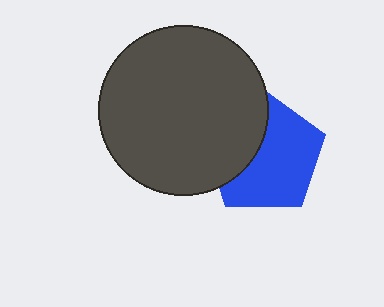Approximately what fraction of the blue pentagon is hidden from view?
Roughly 36% of the blue pentagon is hidden behind the dark gray circle.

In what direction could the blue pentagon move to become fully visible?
The blue pentagon could move right. That would shift it out from behind the dark gray circle entirely.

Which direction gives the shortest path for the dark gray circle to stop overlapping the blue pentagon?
Moving left gives the shortest separation.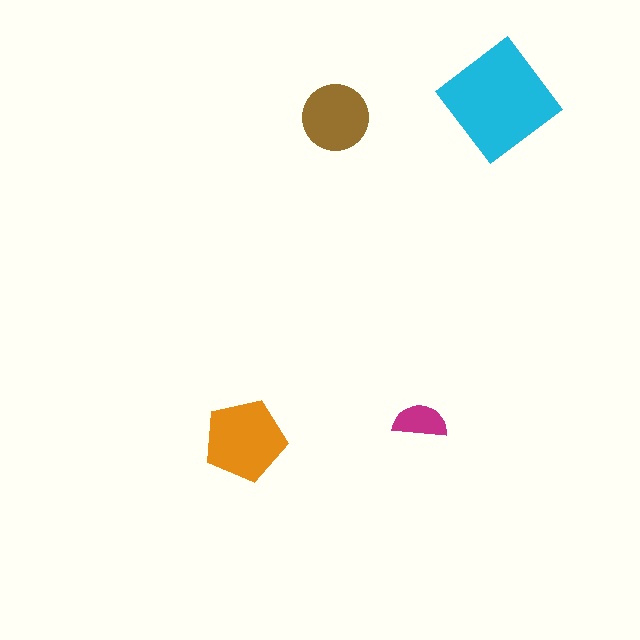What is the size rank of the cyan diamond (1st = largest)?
1st.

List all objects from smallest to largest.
The magenta semicircle, the brown circle, the orange pentagon, the cyan diamond.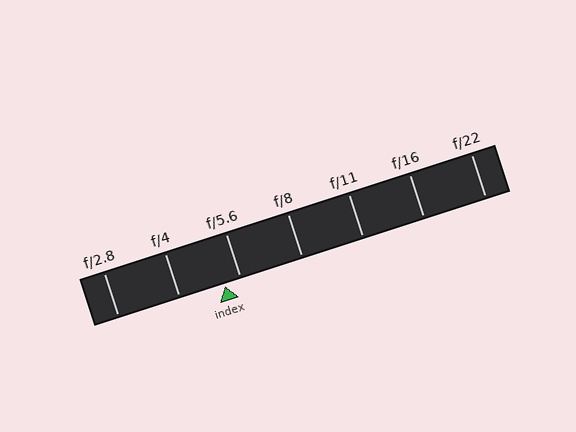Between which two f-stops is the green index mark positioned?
The index mark is between f/4 and f/5.6.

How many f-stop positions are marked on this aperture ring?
There are 7 f-stop positions marked.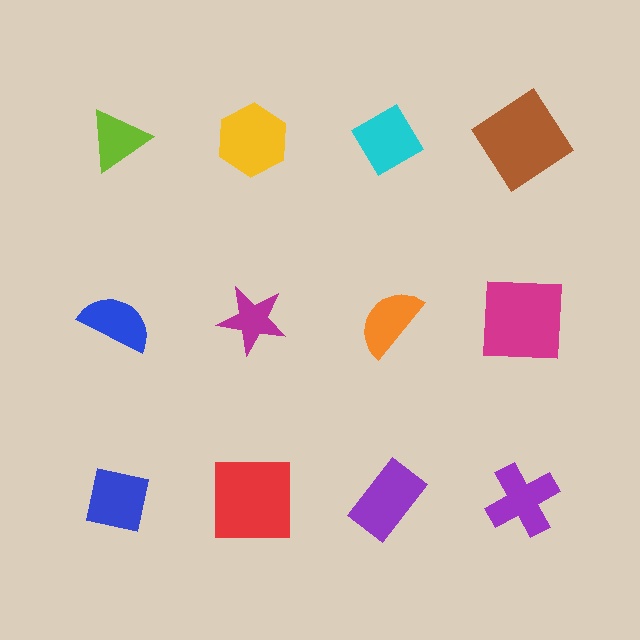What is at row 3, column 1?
A blue square.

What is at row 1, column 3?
A cyan diamond.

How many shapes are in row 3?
4 shapes.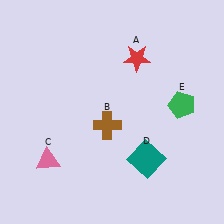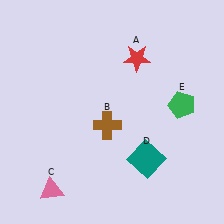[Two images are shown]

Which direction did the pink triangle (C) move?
The pink triangle (C) moved down.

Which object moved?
The pink triangle (C) moved down.